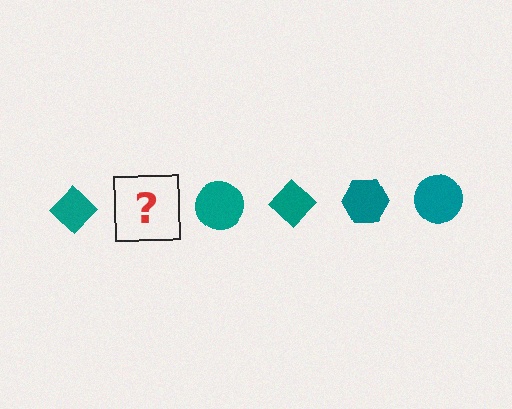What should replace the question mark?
The question mark should be replaced with a teal hexagon.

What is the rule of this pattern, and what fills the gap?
The rule is that the pattern cycles through diamond, hexagon, circle shapes in teal. The gap should be filled with a teal hexagon.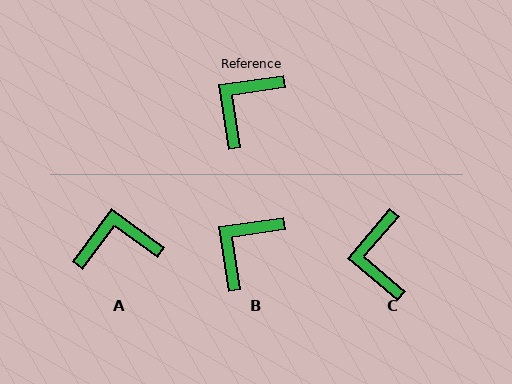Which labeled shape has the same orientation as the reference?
B.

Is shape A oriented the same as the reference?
No, it is off by about 44 degrees.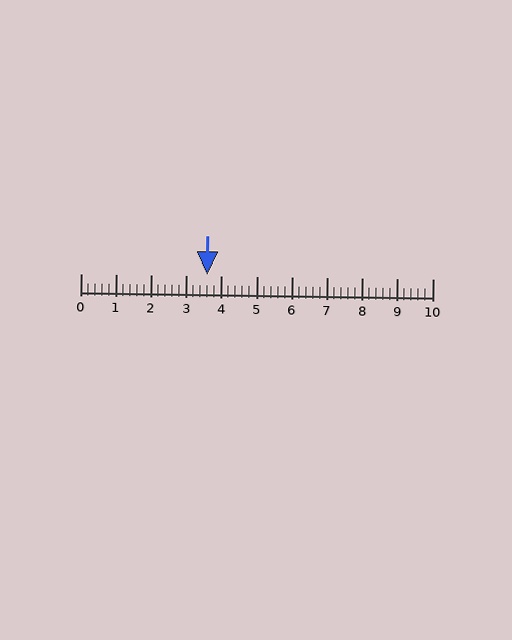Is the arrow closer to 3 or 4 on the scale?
The arrow is closer to 4.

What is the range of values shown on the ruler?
The ruler shows values from 0 to 10.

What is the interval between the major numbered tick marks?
The major tick marks are spaced 1 units apart.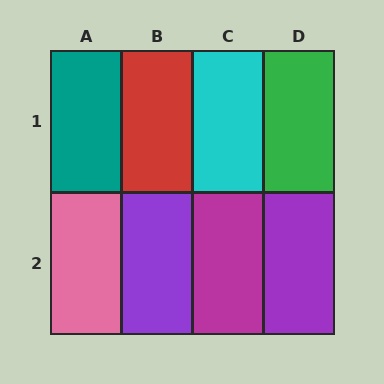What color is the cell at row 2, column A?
Pink.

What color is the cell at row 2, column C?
Magenta.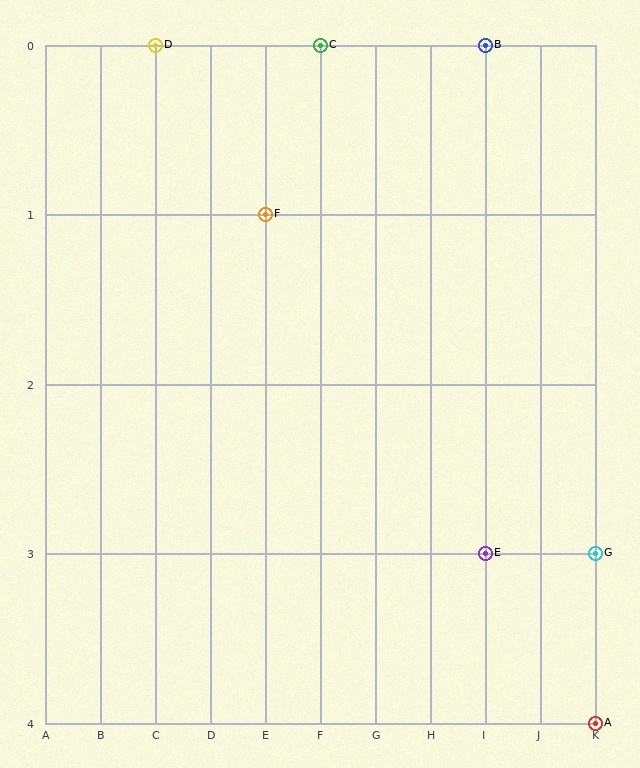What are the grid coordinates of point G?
Point G is at grid coordinates (K, 3).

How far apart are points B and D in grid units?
Points B and D are 6 columns apart.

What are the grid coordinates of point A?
Point A is at grid coordinates (K, 4).